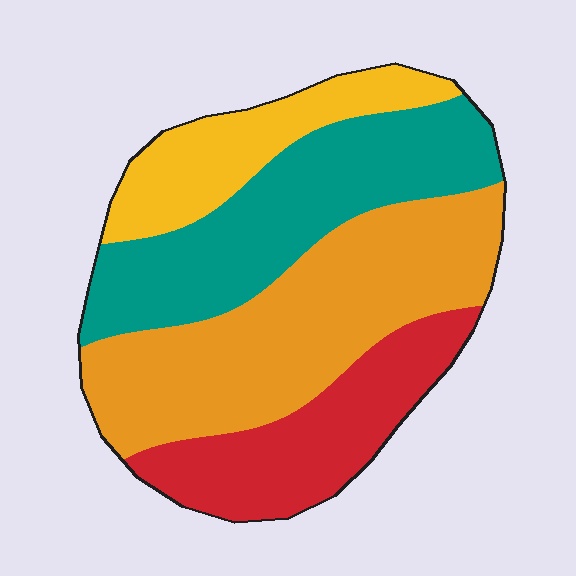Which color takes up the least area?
Yellow, at roughly 15%.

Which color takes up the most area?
Orange, at roughly 35%.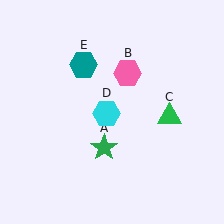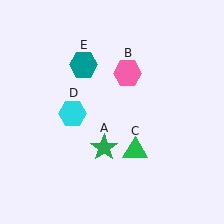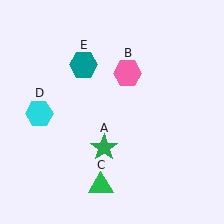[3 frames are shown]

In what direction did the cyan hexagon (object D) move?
The cyan hexagon (object D) moved left.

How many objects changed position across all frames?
2 objects changed position: green triangle (object C), cyan hexagon (object D).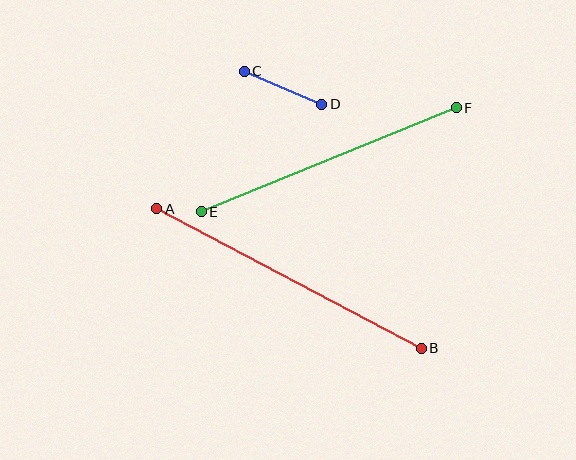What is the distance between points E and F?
The distance is approximately 275 pixels.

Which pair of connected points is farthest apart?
Points A and B are farthest apart.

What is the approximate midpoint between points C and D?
The midpoint is at approximately (283, 88) pixels.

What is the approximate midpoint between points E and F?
The midpoint is at approximately (329, 160) pixels.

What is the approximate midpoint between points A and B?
The midpoint is at approximately (289, 278) pixels.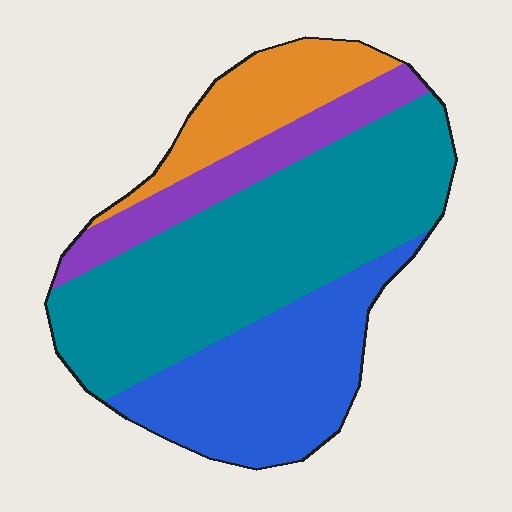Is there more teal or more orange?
Teal.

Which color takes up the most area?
Teal, at roughly 45%.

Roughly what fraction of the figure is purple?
Purple takes up about one eighth (1/8) of the figure.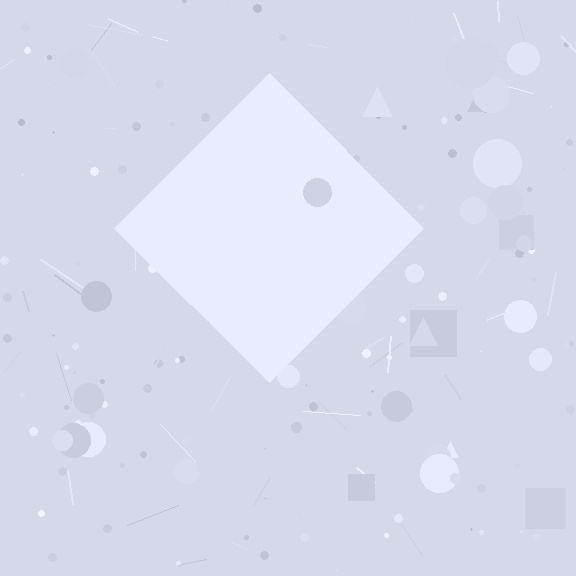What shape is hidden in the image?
A diamond is hidden in the image.